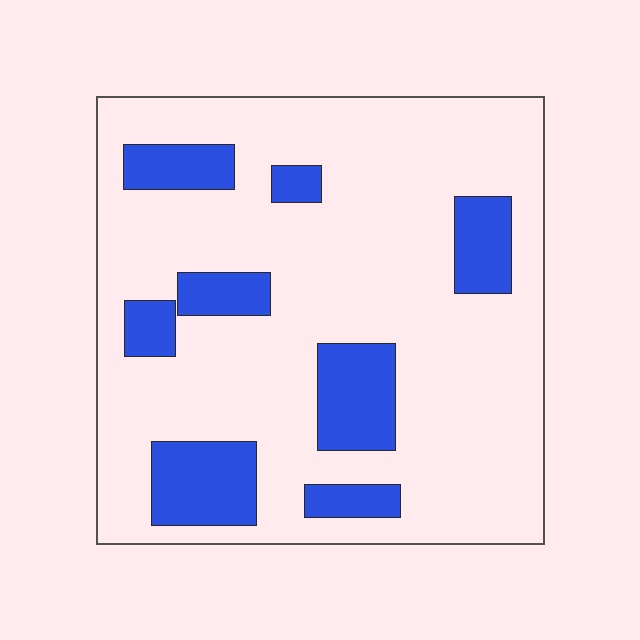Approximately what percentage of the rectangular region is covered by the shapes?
Approximately 20%.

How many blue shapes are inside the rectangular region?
8.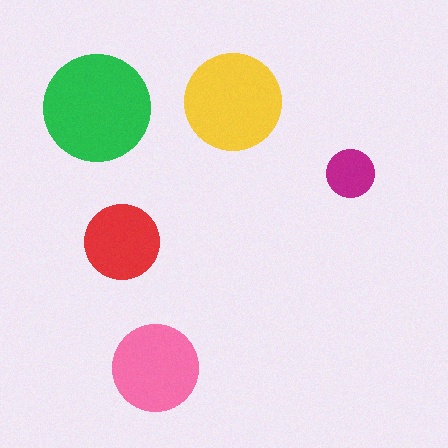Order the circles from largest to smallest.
the green one, the yellow one, the pink one, the red one, the magenta one.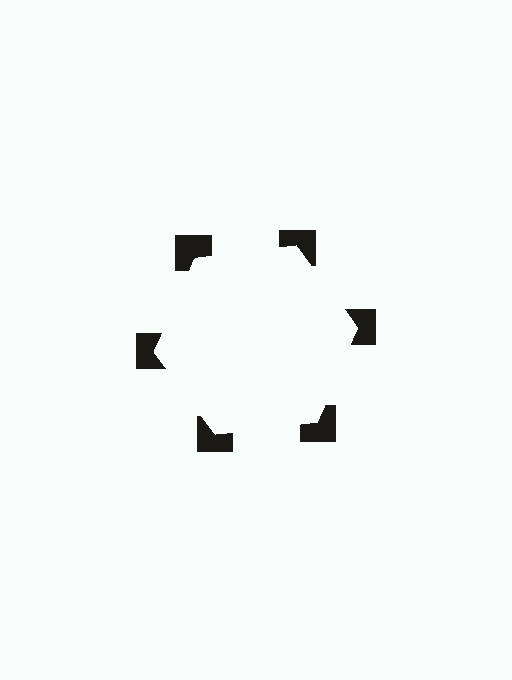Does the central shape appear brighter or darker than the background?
It typically appears slightly brighter than the background, even though no actual brightness change is drawn.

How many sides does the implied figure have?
6 sides.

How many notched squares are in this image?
There are 6 — one at each vertex of the illusory hexagon.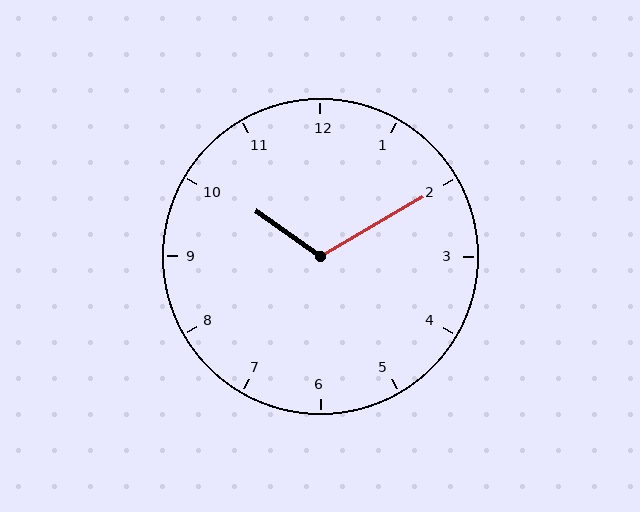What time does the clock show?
10:10.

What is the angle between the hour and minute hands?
Approximately 115 degrees.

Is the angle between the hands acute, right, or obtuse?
It is obtuse.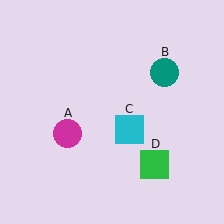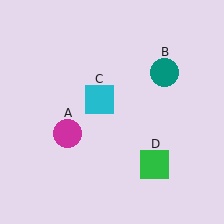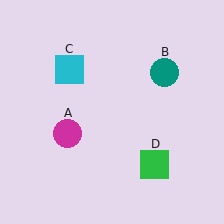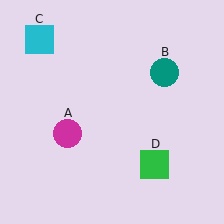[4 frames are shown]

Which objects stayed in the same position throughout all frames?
Magenta circle (object A) and teal circle (object B) and green square (object D) remained stationary.